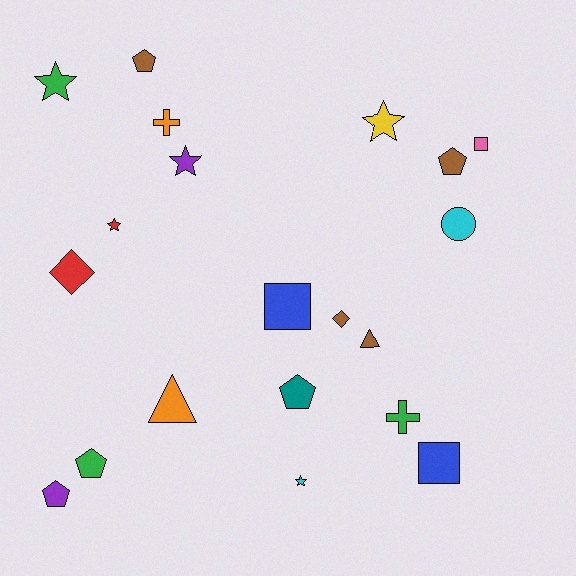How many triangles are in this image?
There are 2 triangles.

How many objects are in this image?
There are 20 objects.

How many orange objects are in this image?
There are 2 orange objects.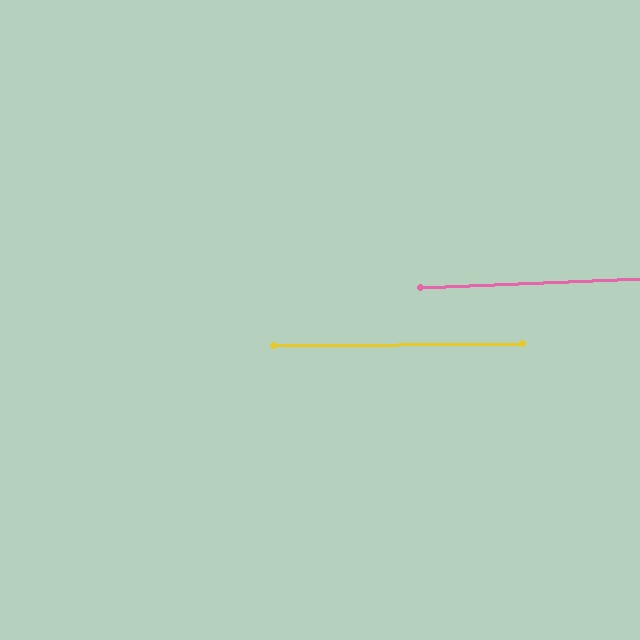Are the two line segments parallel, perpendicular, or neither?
Parallel — their directions differ by only 1.7°.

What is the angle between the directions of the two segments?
Approximately 2 degrees.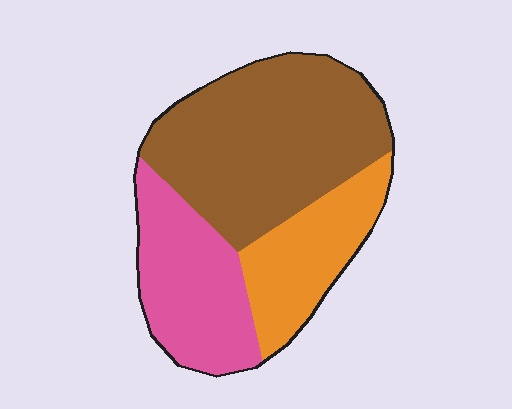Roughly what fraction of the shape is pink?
Pink covers 28% of the shape.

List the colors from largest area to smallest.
From largest to smallest: brown, pink, orange.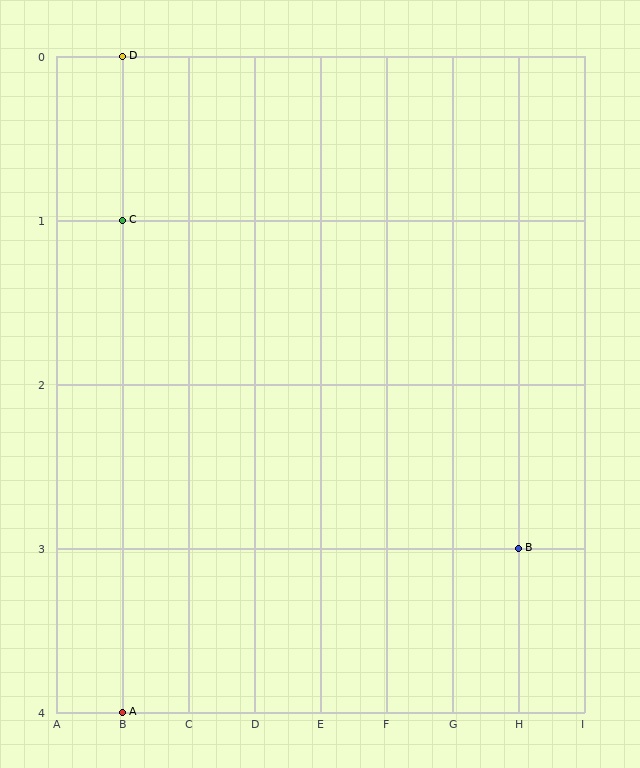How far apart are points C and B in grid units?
Points C and B are 6 columns and 2 rows apart (about 6.3 grid units diagonally).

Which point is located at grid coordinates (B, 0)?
Point D is at (B, 0).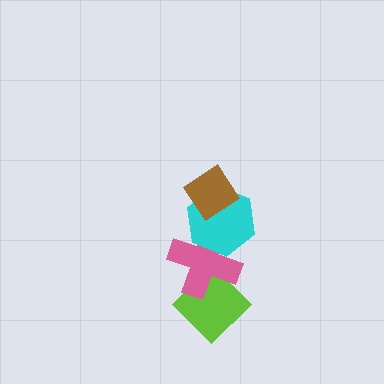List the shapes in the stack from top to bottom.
From top to bottom: the brown diamond, the cyan hexagon, the pink cross, the lime diamond.